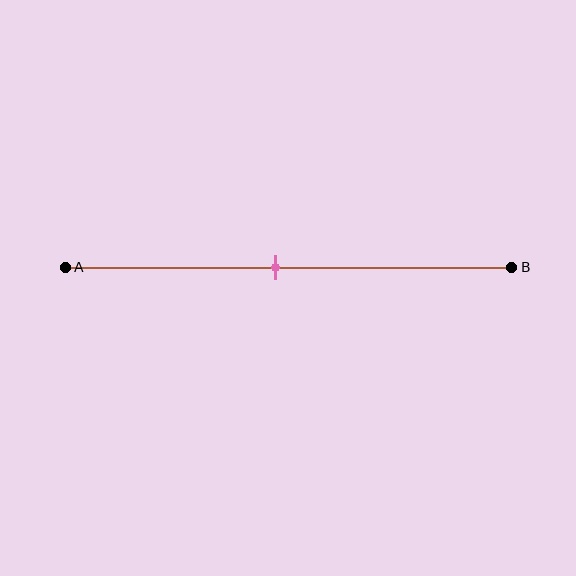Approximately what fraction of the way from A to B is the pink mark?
The pink mark is approximately 45% of the way from A to B.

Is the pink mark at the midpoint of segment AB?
Yes, the mark is approximately at the midpoint.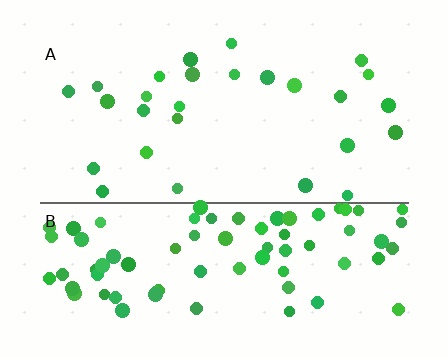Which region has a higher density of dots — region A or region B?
B (the bottom).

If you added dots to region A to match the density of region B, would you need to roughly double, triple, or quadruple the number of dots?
Approximately triple.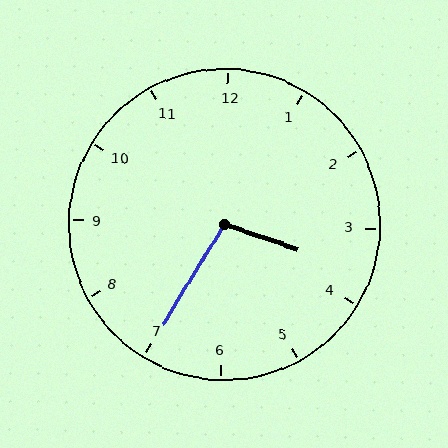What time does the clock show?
3:35.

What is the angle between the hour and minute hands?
Approximately 102 degrees.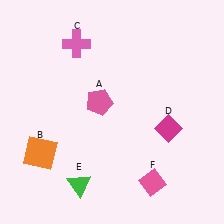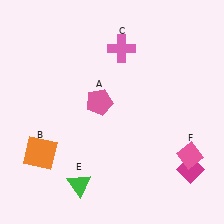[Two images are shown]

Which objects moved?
The objects that moved are: the pink cross (C), the magenta diamond (D), the pink diamond (F).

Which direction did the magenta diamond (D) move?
The magenta diamond (D) moved down.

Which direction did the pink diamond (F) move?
The pink diamond (F) moved right.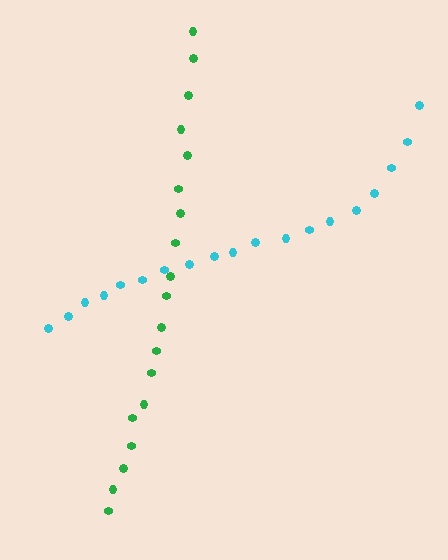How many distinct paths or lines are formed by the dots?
There are 2 distinct paths.